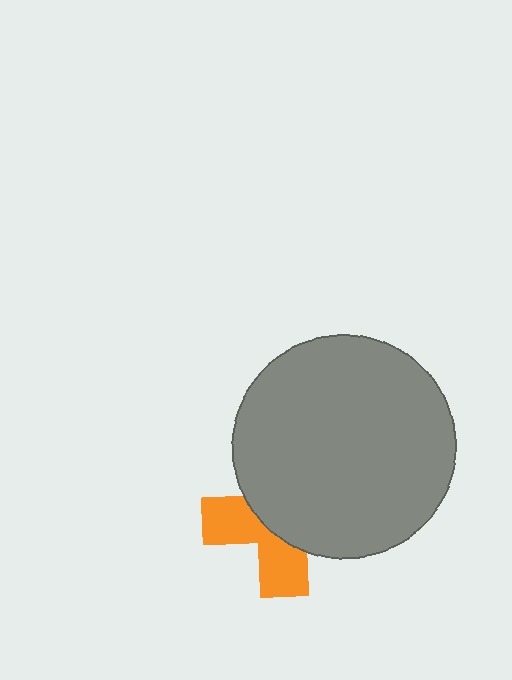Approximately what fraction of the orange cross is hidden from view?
Roughly 59% of the orange cross is hidden behind the gray circle.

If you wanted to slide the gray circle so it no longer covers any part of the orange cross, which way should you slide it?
Slide it toward the upper-right — that is the most direct way to separate the two shapes.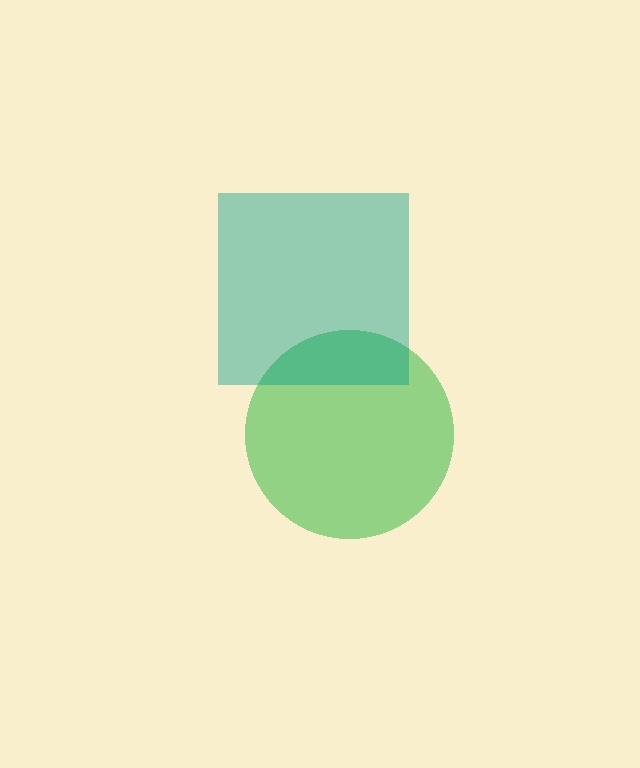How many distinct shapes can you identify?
There are 2 distinct shapes: a green circle, a teal square.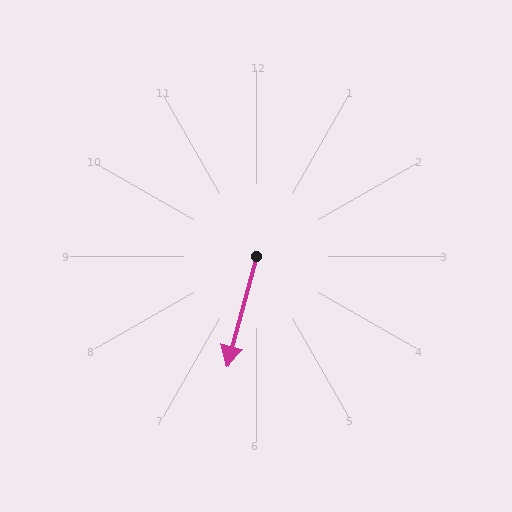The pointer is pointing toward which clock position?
Roughly 7 o'clock.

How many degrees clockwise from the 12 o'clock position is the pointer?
Approximately 195 degrees.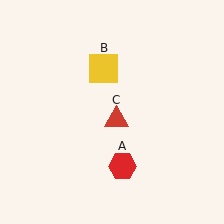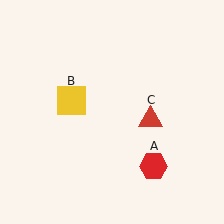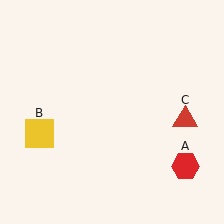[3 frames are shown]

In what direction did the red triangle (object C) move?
The red triangle (object C) moved right.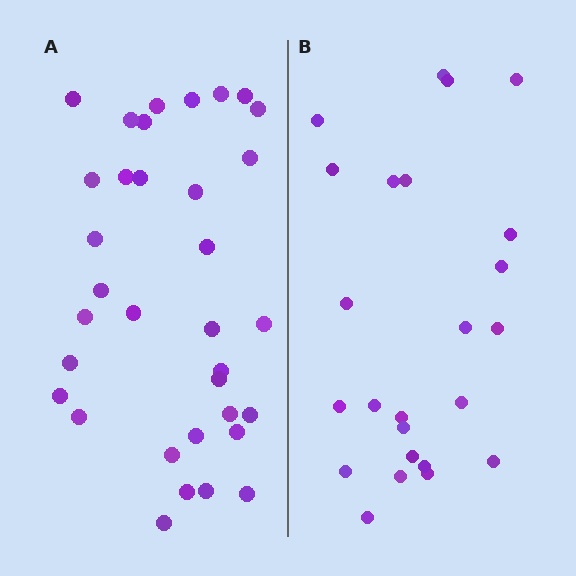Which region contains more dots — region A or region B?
Region A (the left region) has more dots.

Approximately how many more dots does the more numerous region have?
Region A has roughly 10 or so more dots than region B.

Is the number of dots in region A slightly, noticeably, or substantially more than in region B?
Region A has noticeably more, but not dramatically so. The ratio is roughly 1.4 to 1.